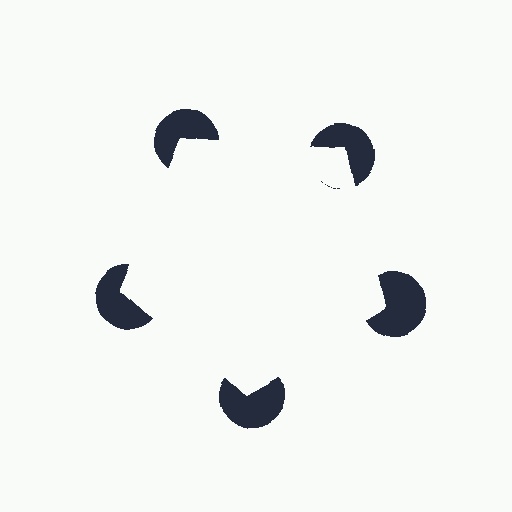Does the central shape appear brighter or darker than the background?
It typically appears slightly brighter than the background, even though no actual brightness change is drawn.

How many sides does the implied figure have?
5 sides.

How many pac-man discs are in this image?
There are 5 — one at each vertex of the illusory pentagon.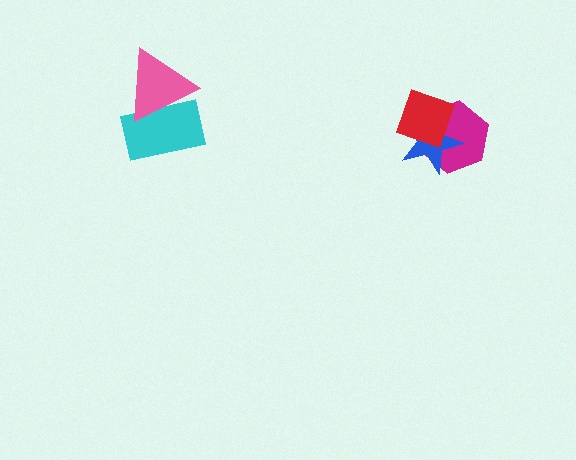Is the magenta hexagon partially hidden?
Yes, it is partially covered by another shape.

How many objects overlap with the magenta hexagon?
2 objects overlap with the magenta hexagon.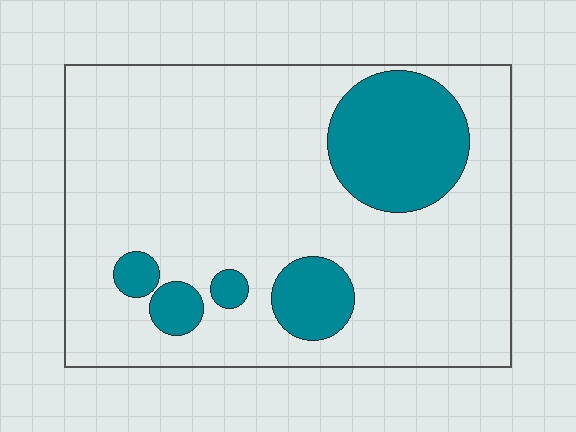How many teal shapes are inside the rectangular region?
5.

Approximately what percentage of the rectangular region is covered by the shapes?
Approximately 20%.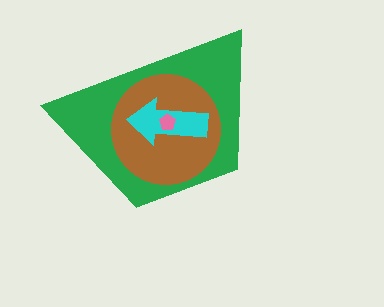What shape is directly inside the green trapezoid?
The brown circle.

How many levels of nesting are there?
4.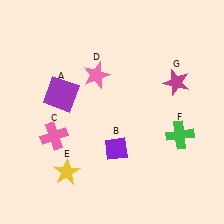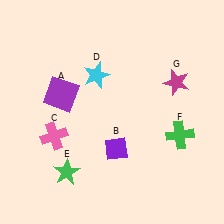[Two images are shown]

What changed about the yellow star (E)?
In Image 1, E is yellow. In Image 2, it changed to green.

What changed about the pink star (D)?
In Image 1, D is pink. In Image 2, it changed to cyan.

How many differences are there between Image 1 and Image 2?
There are 2 differences between the two images.